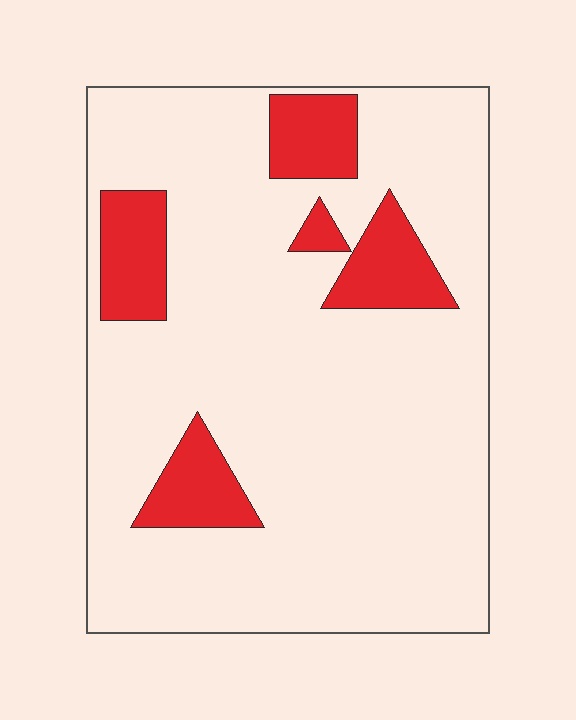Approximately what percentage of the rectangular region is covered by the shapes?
Approximately 15%.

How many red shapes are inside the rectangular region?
5.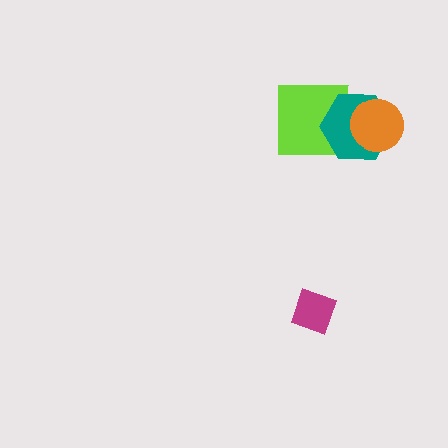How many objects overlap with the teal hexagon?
2 objects overlap with the teal hexagon.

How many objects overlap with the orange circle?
1 object overlaps with the orange circle.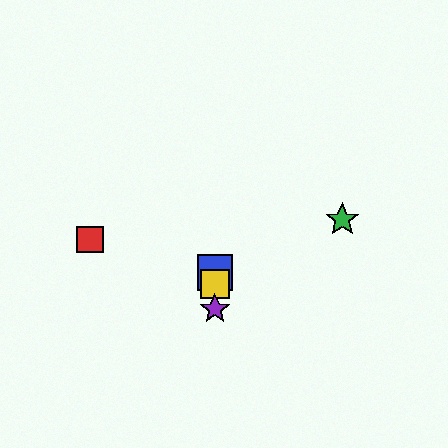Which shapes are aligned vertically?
The blue square, the yellow square, the purple star are aligned vertically.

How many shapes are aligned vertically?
3 shapes (the blue square, the yellow square, the purple star) are aligned vertically.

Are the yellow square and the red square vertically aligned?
No, the yellow square is at x≈215 and the red square is at x≈90.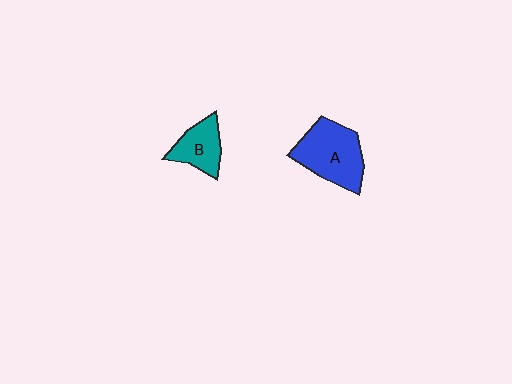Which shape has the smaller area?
Shape B (teal).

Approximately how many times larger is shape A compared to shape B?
Approximately 1.7 times.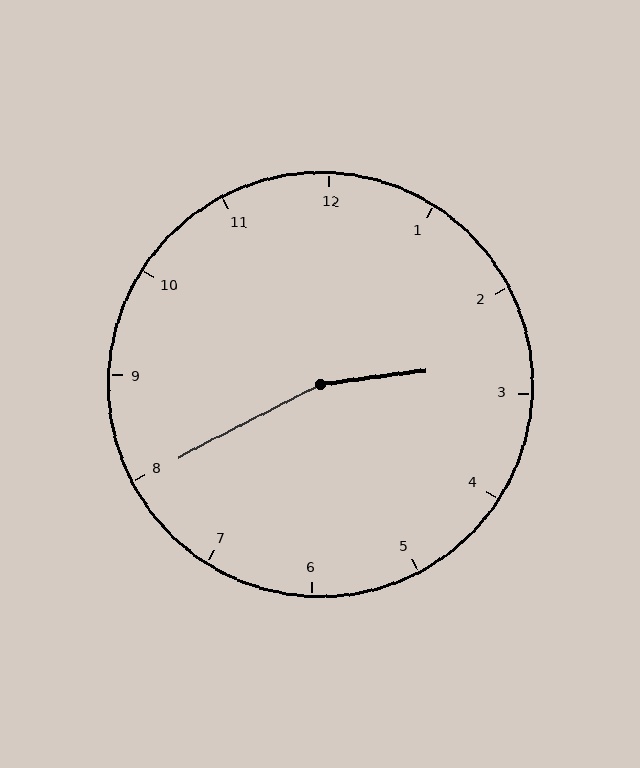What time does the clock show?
2:40.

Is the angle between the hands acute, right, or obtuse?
It is obtuse.